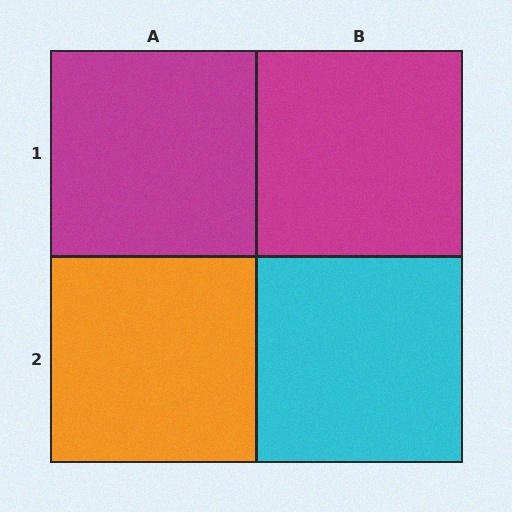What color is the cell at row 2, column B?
Cyan.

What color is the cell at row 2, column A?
Orange.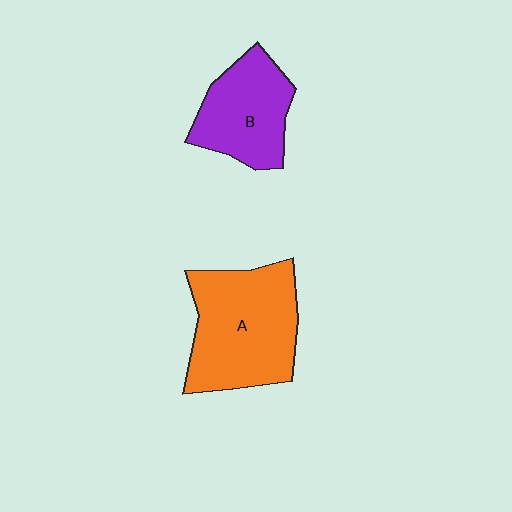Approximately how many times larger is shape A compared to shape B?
Approximately 1.4 times.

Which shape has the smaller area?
Shape B (purple).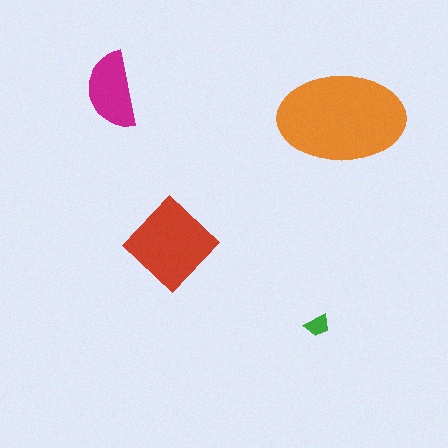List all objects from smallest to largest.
The green trapezoid, the magenta semicircle, the red diamond, the orange ellipse.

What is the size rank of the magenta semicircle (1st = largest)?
3rd.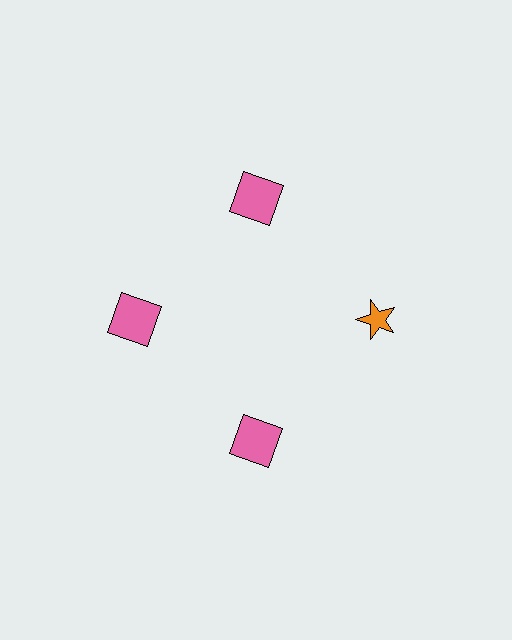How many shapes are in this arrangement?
There are 4 shapes arranged in a ring pattern.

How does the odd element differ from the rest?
It differs in both color (orange instead of pink) and shape (star instead of square).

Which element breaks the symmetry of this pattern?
The orange star at roughly the 3 o'clock position breaks the symmetry. All other shapes are pink squares.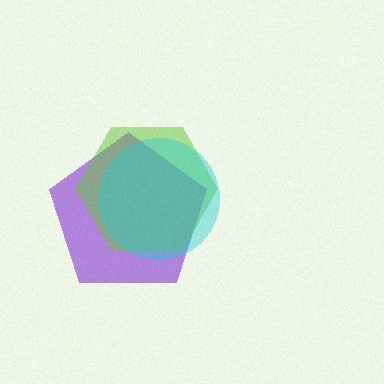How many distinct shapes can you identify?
There are 3 distinct shapes: a purple pentagon, a lime hexagon, a cyan circle.